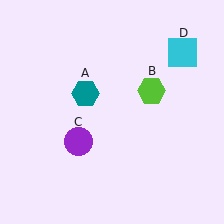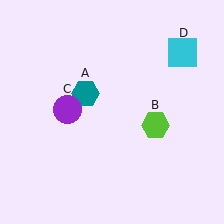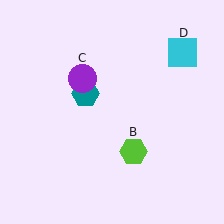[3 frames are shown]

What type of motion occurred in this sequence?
The lime hexagon (object B), purple circle (object C) rotated clockwise around the center of the scene.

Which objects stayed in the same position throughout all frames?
Teal hexagon (object A) and cyan square (object D) remained stationary.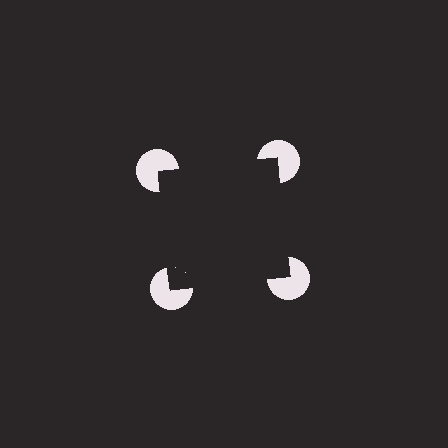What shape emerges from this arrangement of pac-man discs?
An illusory square — its edges are inferred from the aligned wedge cuts in the pac-man discs, not physically drawn.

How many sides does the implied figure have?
4 sides.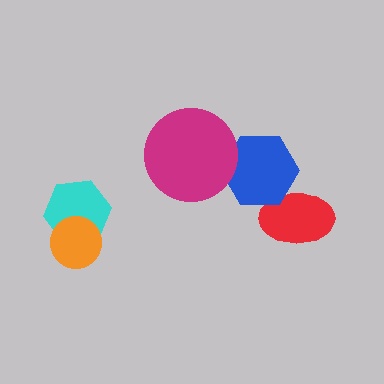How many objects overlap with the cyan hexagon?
1 object overlaps with the cyan hexagon.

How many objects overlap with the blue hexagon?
2 objects overlap with the blue hexagon.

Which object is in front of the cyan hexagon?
The orange circle is in front of the cyan hexagon.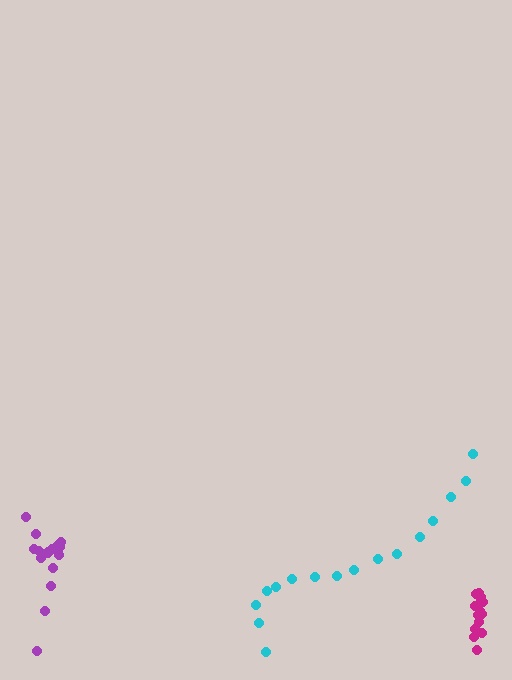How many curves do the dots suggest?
There are 3 distinct paths.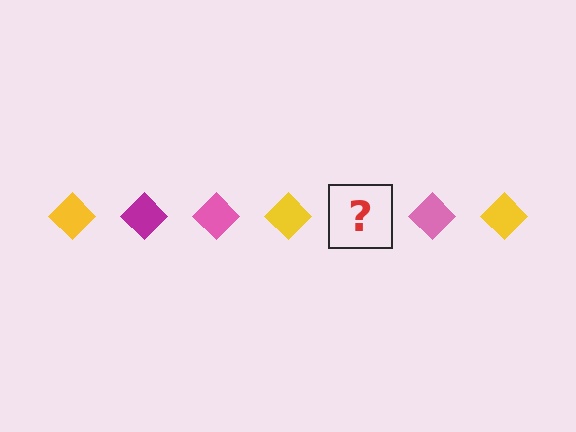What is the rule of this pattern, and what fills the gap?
The rule is that the pattern cycles through yellow, magenta, pink diamonds. The gap should be filled with a magenta diamond.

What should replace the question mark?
The question mark should be replaced with a magenta diamond.